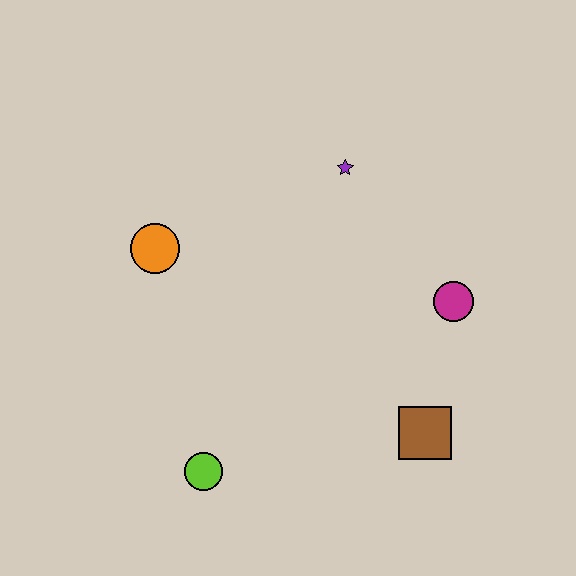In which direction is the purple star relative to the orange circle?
The purple star is to the right of the orange circle.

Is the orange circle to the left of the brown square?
Yes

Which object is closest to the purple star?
The magenta circle is closest to the purple star.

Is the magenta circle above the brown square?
Yes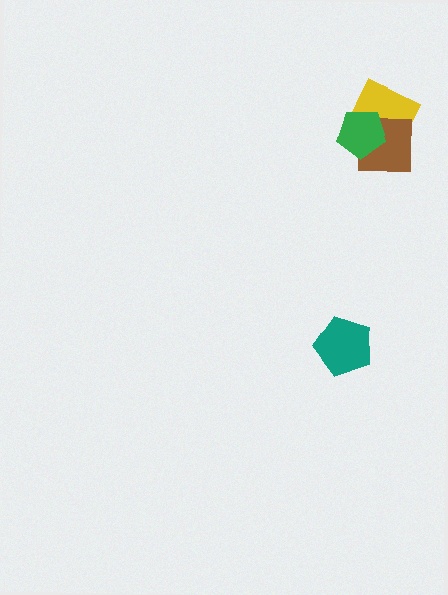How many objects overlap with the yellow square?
2 objects overlap with the yellow square.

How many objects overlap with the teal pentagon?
0 objects overlap with the teal pentagon.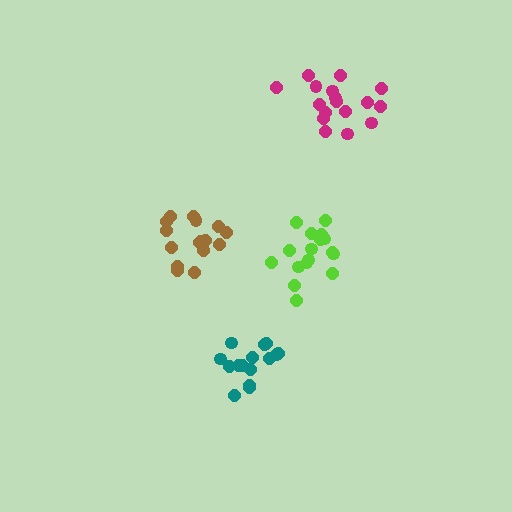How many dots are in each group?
Group 1: 18 dots, Group 2: 16 dots, Group 3: 17 dots, Group 4: 17 dots (68 total).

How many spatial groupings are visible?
There are 4 spatial groupings.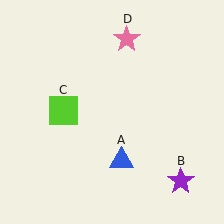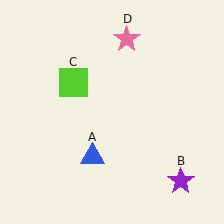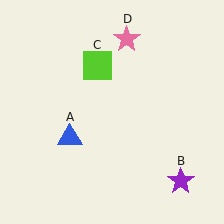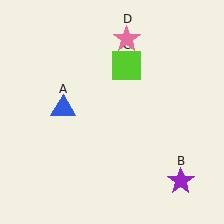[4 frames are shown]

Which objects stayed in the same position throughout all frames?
Purple star (object B) and pink star (object D) remained stationary.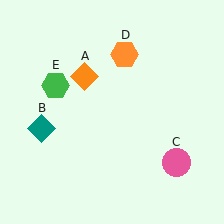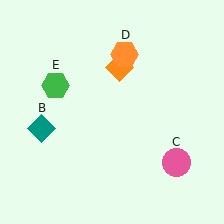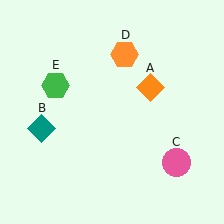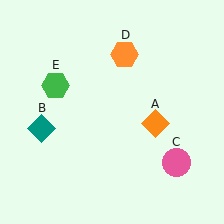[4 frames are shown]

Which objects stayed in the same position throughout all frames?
Teal diamond (object B) and pink circle (object C) and orange hexagon (object D) and green hexagon (object E) remained stationary.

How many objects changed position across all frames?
1 object changed position: orange diamond (object A).